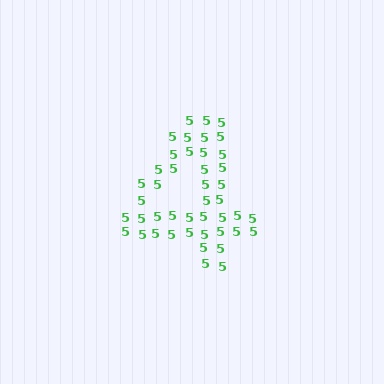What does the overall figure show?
The overall figure shows the digit 4.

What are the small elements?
The small elements are digit 5's.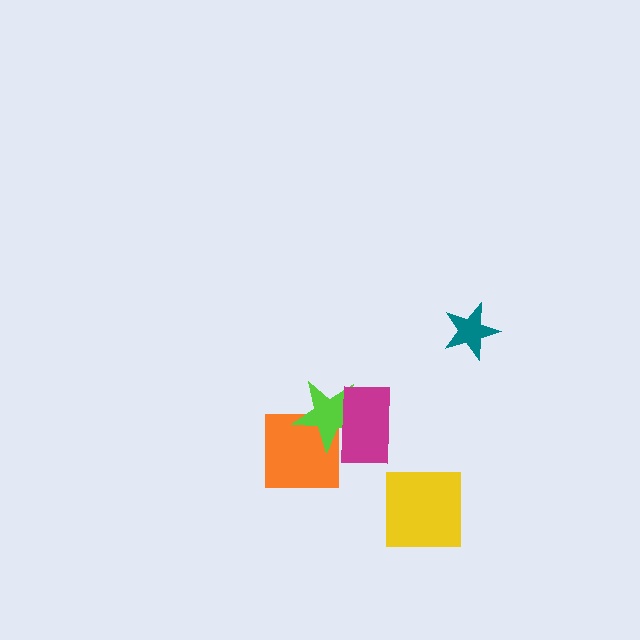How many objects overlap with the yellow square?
0 objects overlap with the yellow square.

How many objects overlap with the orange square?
1 object overlaps with the orange square.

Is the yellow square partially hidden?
No, no other shape covers it.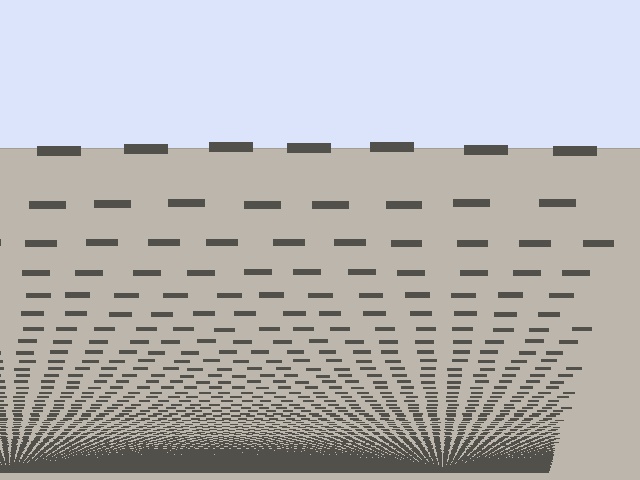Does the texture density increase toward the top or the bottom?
Density increases toward the bottom.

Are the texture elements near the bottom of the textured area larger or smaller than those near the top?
Smaller. The gradient is inverted — elements near the bottom are smaller and denser.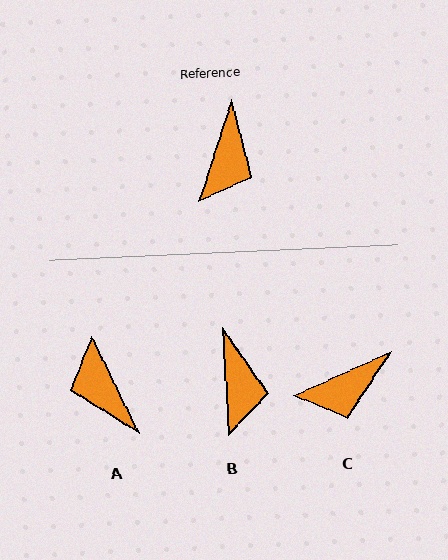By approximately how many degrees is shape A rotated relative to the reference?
Approximately 136 degrees clockwise.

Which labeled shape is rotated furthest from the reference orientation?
A, about 136 degrees away.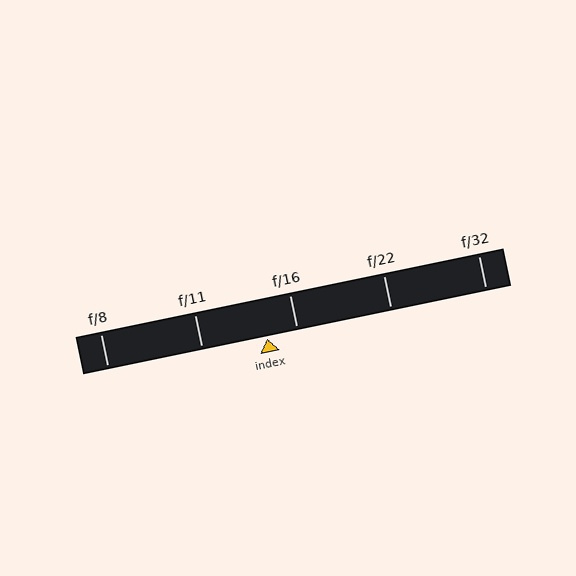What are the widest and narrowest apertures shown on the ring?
The widest aperture shown is f/8 and the narrowest is f/32.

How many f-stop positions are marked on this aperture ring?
There are 5 f-stop positions marked.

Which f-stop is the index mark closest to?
The index mark is closest to f/16.